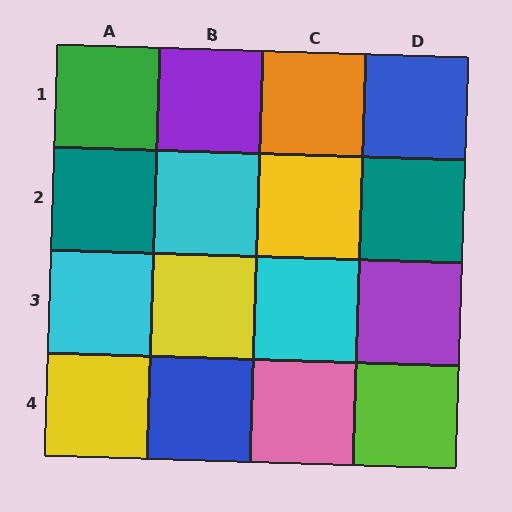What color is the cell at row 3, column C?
Cyan.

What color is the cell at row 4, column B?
Blue.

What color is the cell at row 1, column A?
Green.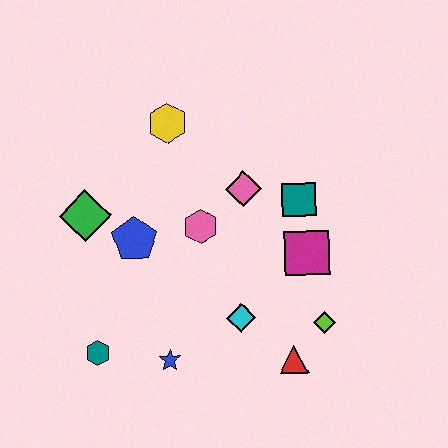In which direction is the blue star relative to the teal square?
The blue star is below the teal square.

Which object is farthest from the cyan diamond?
The yellow hexagon is farthest from the cyan diamond.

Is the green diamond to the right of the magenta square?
No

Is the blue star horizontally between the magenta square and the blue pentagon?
Yes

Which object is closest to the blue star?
The teal hexagon is closest to the blue star.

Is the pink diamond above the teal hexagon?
Yes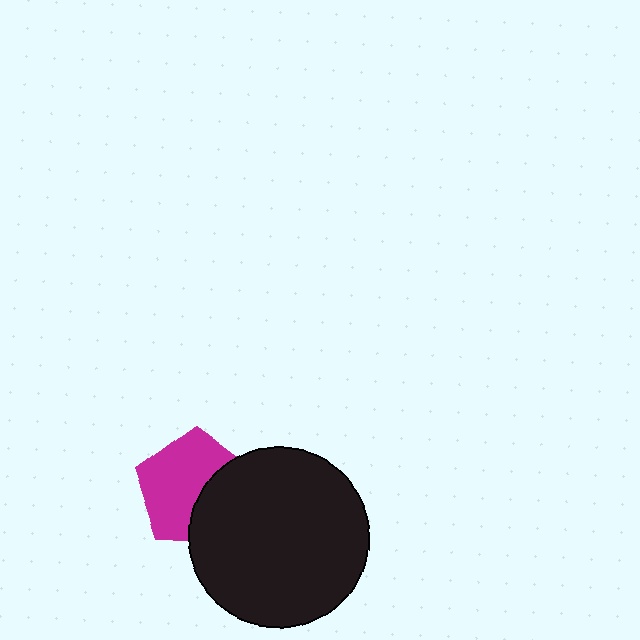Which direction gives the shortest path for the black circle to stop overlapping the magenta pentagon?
Moving right gives the shortest separation.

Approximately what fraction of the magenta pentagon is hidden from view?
Roughly 37% of the magenta pentagon is hidden behind the black circle.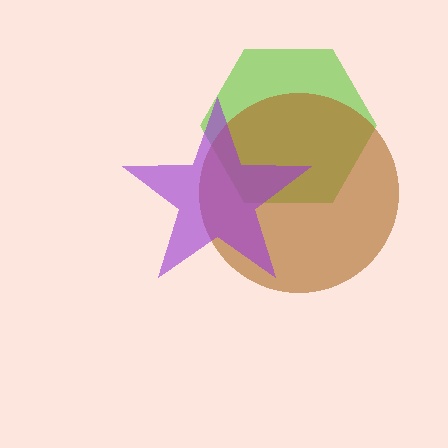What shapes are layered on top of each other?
The layered shapes are: a lime hexagon, a brown circle, a purple star.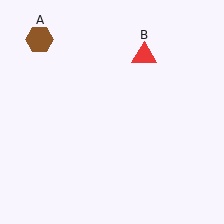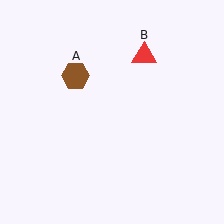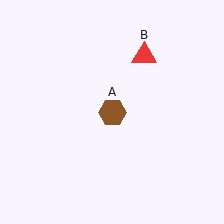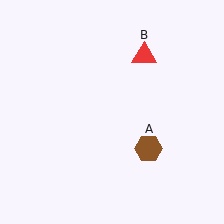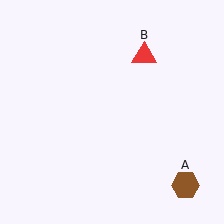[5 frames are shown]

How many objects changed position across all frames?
1 object changed position: brown hexagon (object A).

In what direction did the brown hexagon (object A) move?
The brown hexagon (object A) moved down and to the right.